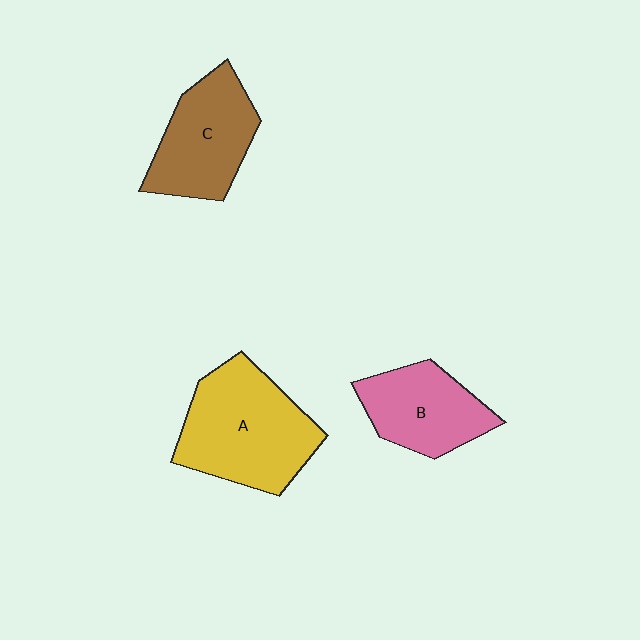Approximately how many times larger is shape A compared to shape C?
Approximately 1.3 times.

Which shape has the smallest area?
Shape B (pink).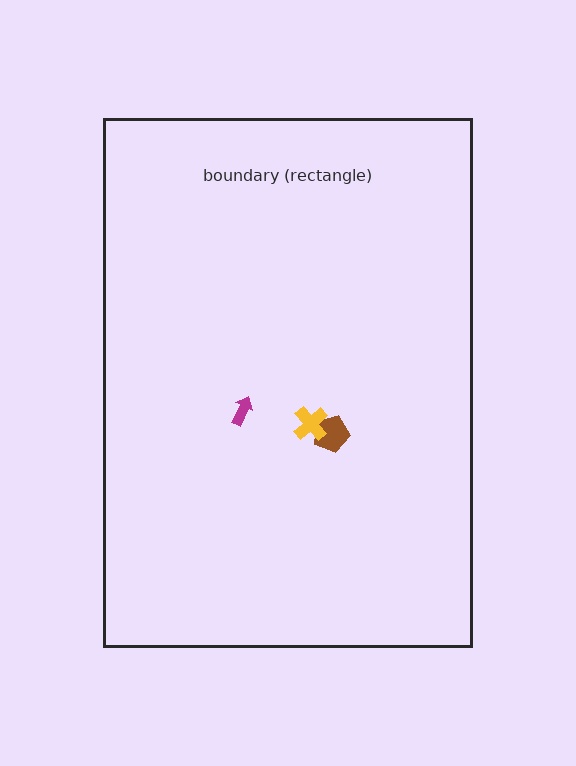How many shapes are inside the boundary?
3 inside, 0 outside.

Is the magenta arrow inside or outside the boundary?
Inside.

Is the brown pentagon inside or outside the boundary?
Inside.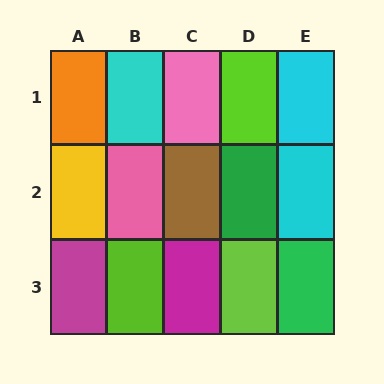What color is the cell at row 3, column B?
Lime.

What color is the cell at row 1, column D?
Lime.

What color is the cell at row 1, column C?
Pink.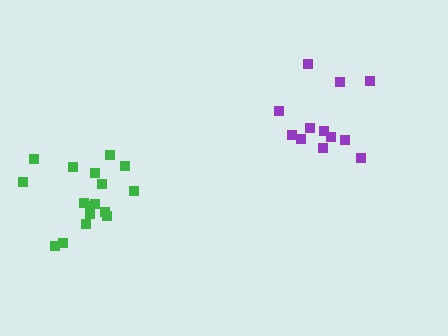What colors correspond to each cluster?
The clusters are colored: purple, green.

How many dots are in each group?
Group 1: 12 dots, Group 2: 17 dots (29 total).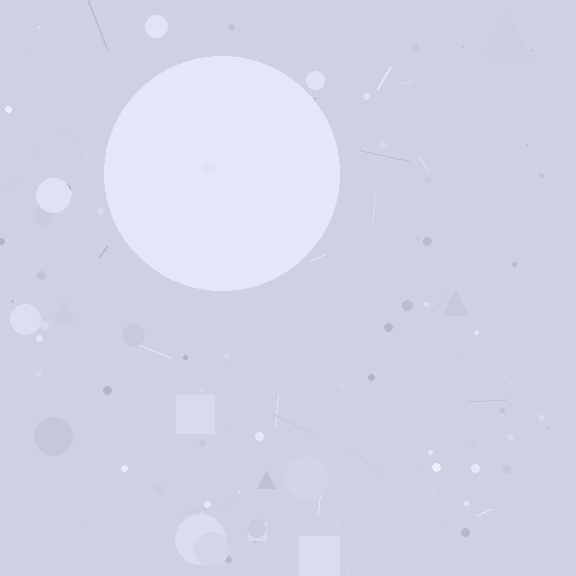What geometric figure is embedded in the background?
A circle is embedded in the background.